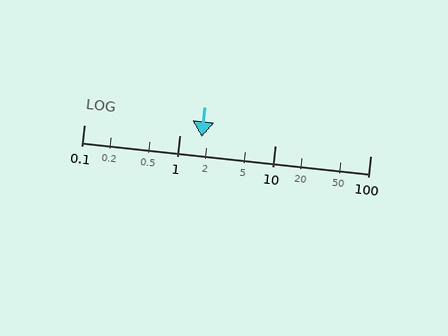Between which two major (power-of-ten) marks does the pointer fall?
The pointer is between 1 and 10.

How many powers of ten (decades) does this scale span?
The scale spans 3 decades, from 0.1 to 100.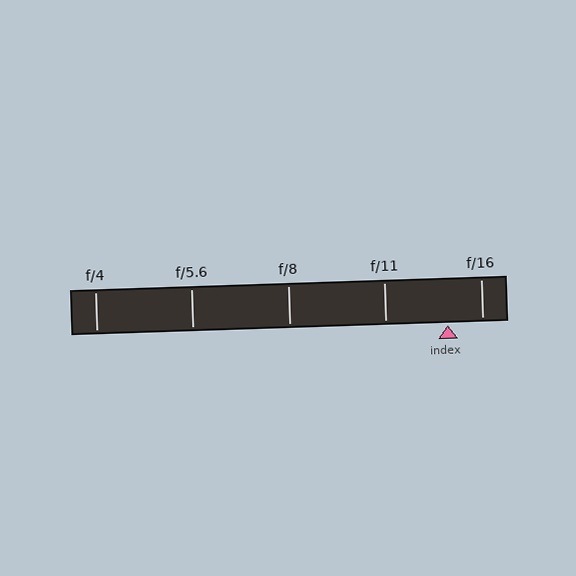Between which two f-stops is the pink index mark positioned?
The index mark is between f/11 and f/16.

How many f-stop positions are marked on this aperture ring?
There are 5 f-stop positions marked.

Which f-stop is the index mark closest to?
The index mark is closest to f/16.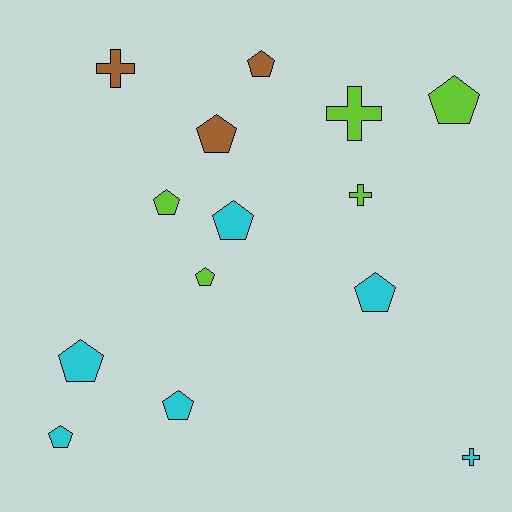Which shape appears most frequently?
Pentagon, with 10 objects.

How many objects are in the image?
There are 14 objects.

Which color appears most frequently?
Cyan, with 6 objects.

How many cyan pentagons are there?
There are 5 cyan pentagons.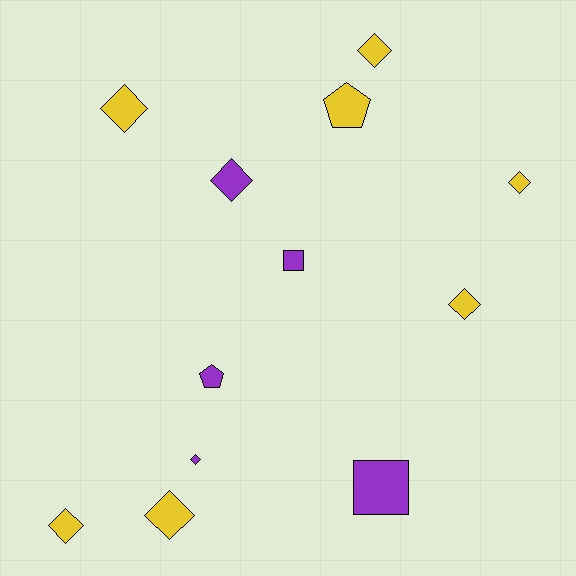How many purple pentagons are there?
There is 1 purple pentagon.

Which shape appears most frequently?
Diamond, with 8 objects.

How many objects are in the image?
There are 12 objects.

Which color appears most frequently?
Yellow, with 7 objects.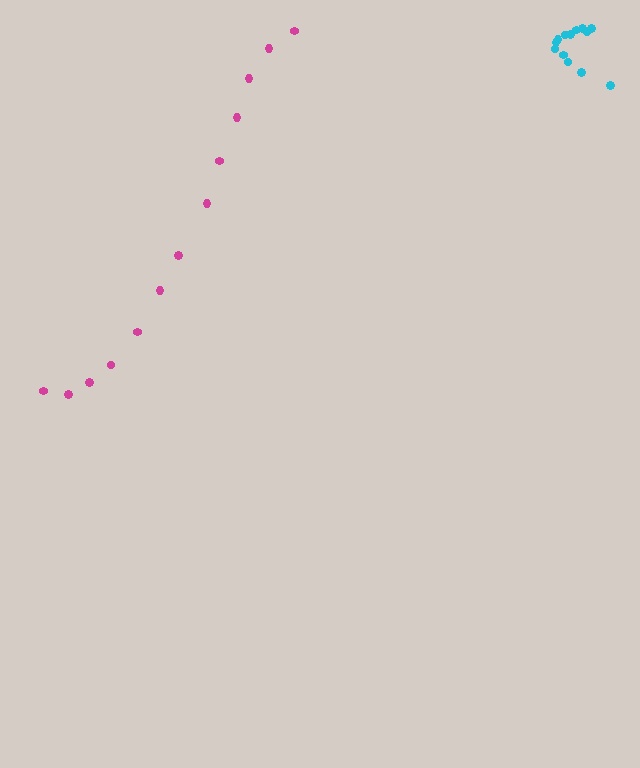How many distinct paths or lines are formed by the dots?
There are 2 distinct paths.